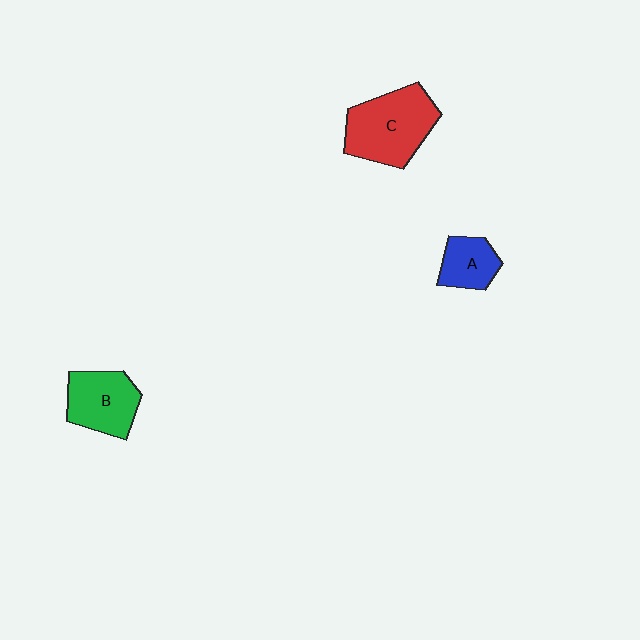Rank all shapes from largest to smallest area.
From largest to smallest: C (red), B (green), A (blue).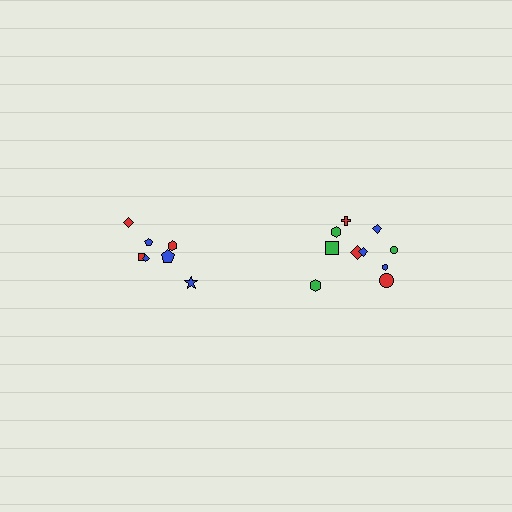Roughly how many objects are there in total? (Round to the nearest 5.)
Roughly 15 objects in total.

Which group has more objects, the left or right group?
The right group.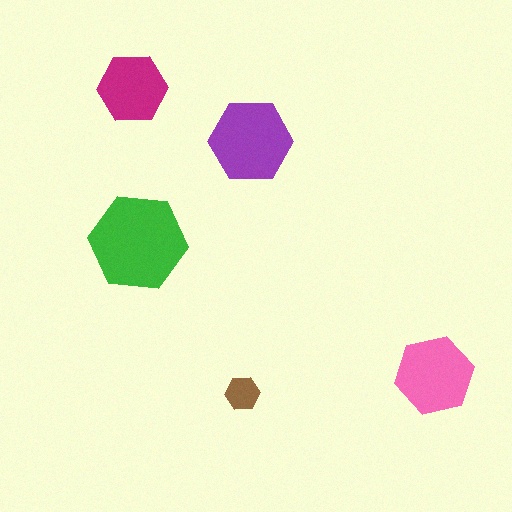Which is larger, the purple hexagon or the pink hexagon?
The purple one.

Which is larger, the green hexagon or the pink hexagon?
The green one.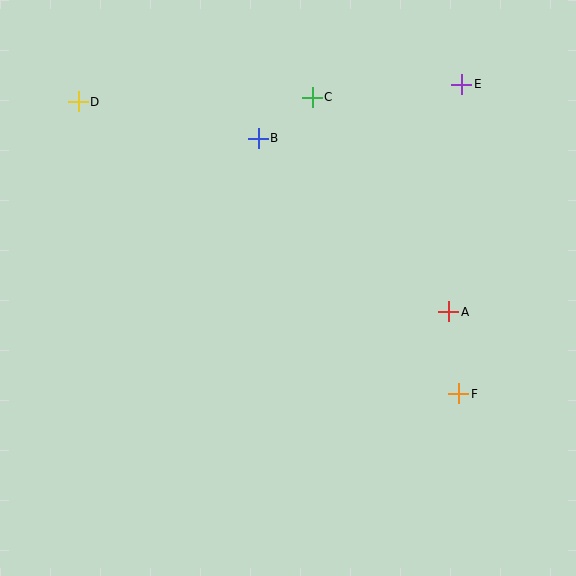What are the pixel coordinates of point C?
Point C is at (312, 97).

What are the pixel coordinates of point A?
Point A is at (449, 312).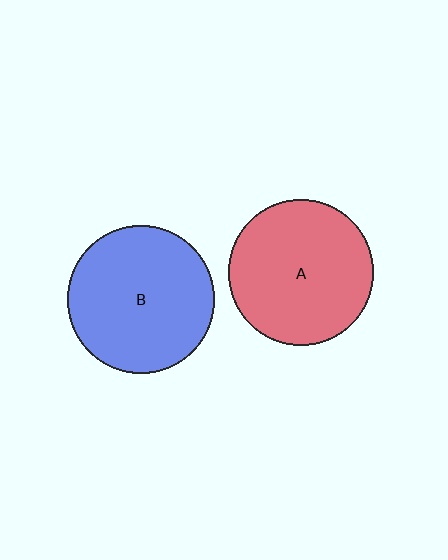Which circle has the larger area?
Circle B (blue).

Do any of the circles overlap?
No, none of the circles overlap.